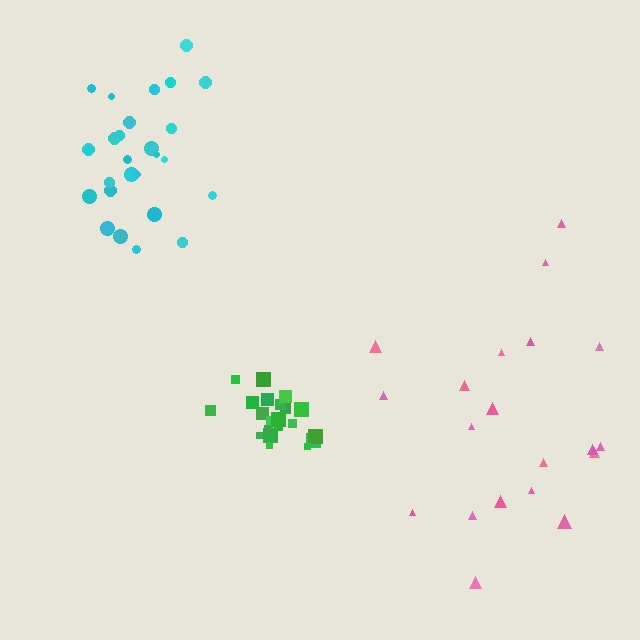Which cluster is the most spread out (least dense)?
Pink.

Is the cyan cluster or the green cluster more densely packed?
Green.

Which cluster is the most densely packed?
Green.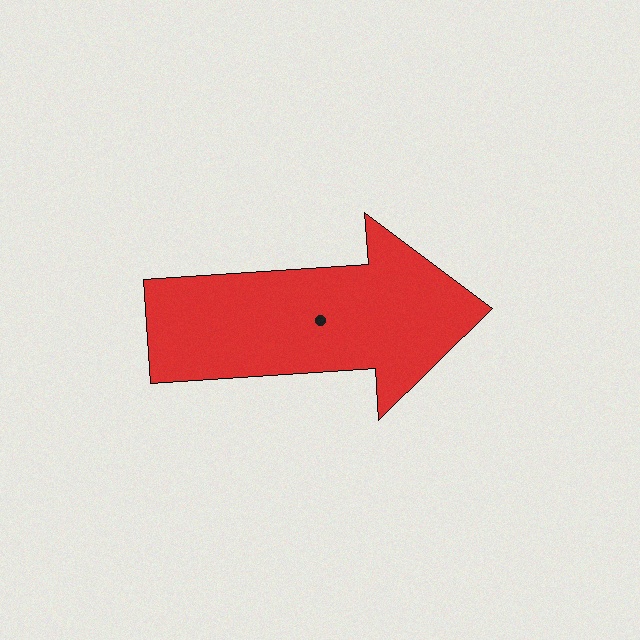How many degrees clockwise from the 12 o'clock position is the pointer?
Approximately 86 degrees.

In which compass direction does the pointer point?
East.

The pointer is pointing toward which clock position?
Roughly 3 o'clock.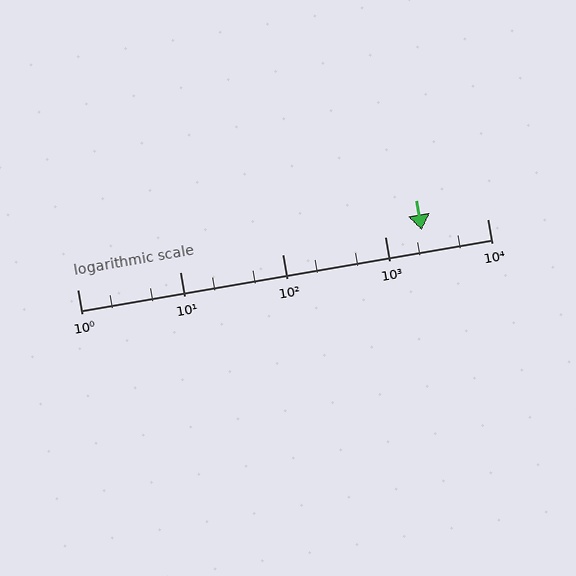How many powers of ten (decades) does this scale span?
The scale spans 4 decades, from 1 to 10000.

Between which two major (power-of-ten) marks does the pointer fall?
The pointer is between 1000 and 10000.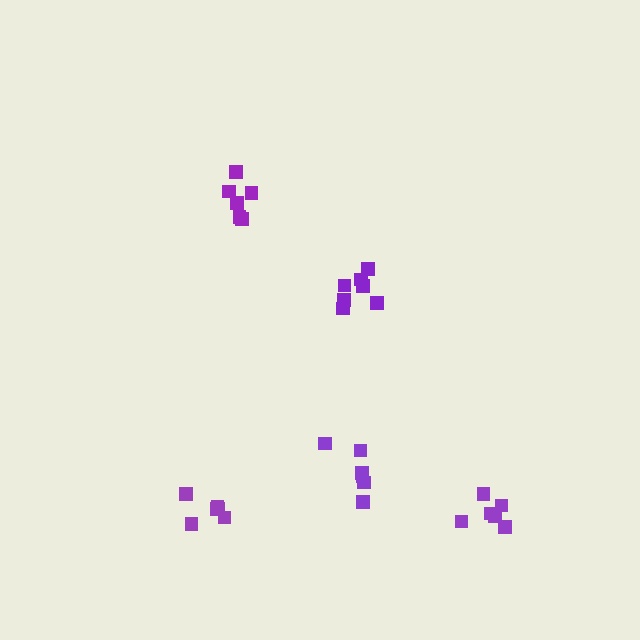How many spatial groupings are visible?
There are 5 spatial groupings.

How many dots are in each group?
Group 1: 6 dots, Group 2: 6 dots, Group 3: 6 dots, Group 4: 7 dots, Group 5: 6 dots (31 total).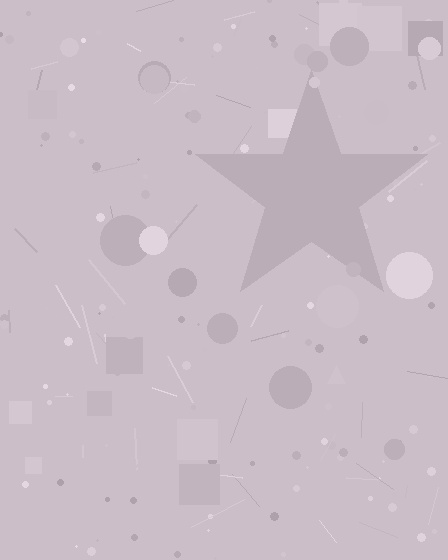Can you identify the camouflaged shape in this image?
The camouflaged shape is a star.